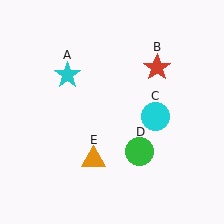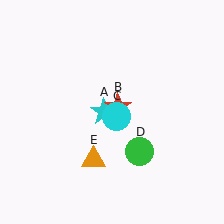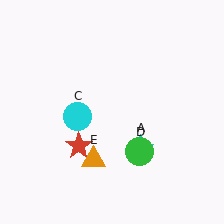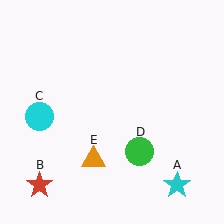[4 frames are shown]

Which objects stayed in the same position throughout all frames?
Green circle (object D) and orange triangle (object E) remained stationary.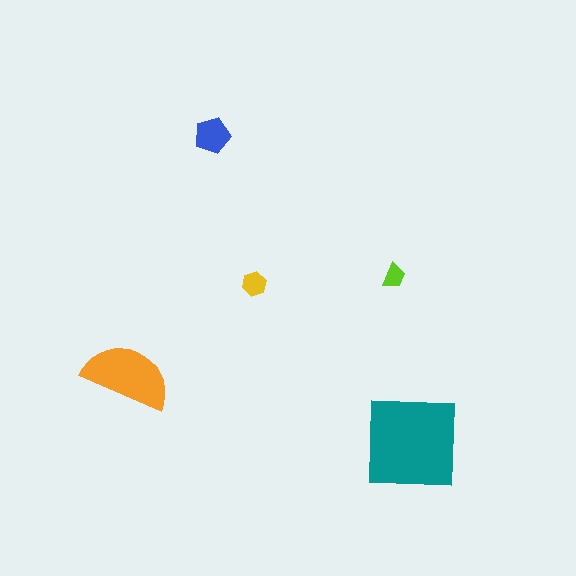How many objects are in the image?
There are 5 objects in the image.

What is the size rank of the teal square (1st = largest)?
1st.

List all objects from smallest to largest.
The lime trapezoid, the yellow hexagon, the blue pentagon, the orange semicircle, the teal square.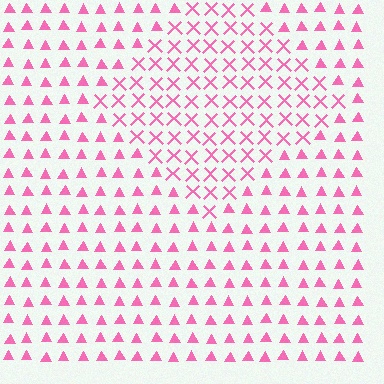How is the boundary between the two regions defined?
The boundary is defined by a change in element shape: X marks inside vs. triangles outside. All elements share the same color and spacing.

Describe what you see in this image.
The image is filled with small pink elements arranged in a uniform grid. A diamond-shaped region contains X marks, while the surrounding area contains triangles. The boundary is defined purely by the change in element shape.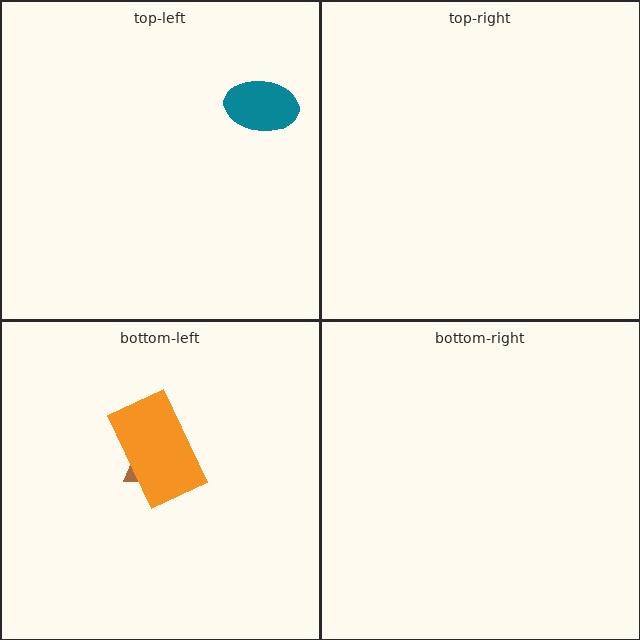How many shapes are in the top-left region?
1.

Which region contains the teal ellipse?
The top-left region.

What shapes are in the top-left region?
The teal ellipse.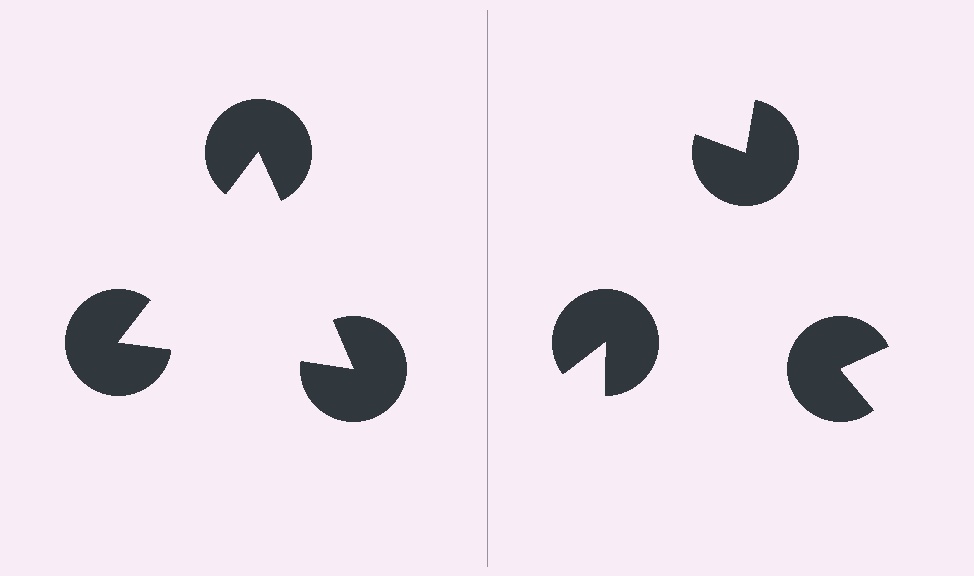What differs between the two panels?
The pac-man discs are positioned identically on both sides; only the wedge orientations differ. On the left they align to a triangle; on the right they are misaligned.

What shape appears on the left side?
An illusory triangle.